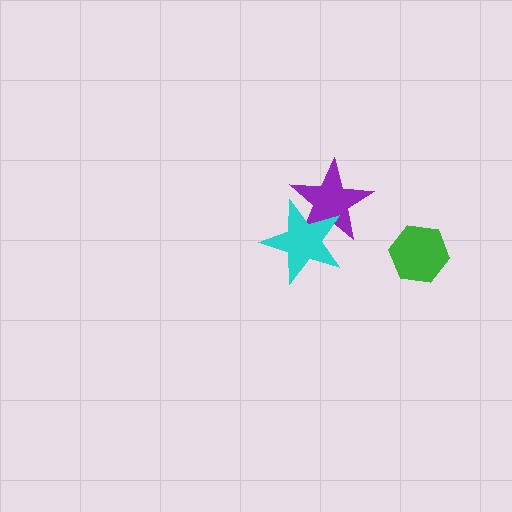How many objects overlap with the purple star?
1 object overlaps with the purple star.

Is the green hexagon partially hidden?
No, no other shape covers it.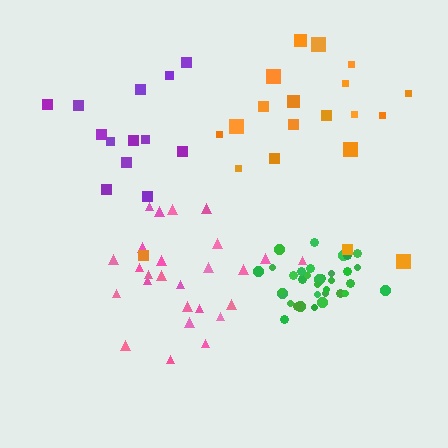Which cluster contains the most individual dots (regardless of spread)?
Green (35).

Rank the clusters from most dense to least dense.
green, pink, orange, purple.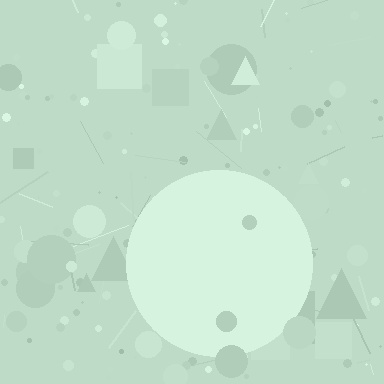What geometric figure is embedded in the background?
A circle is embedded in the background.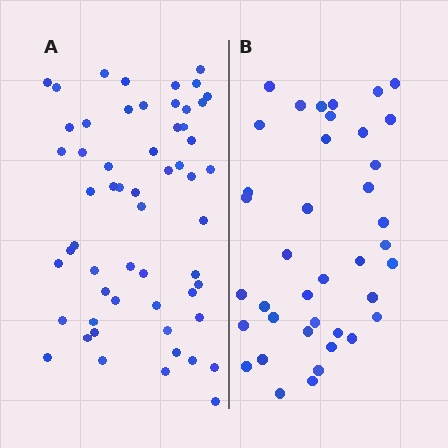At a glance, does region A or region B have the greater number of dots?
Region A (the left region) has more dots.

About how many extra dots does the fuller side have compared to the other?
Region A has approximately 20 more dots than region B.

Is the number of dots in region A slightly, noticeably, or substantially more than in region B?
Region A has substantially more. The ratio is roughly 1.5 to 1.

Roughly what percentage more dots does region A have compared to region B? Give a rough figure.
About 45% more.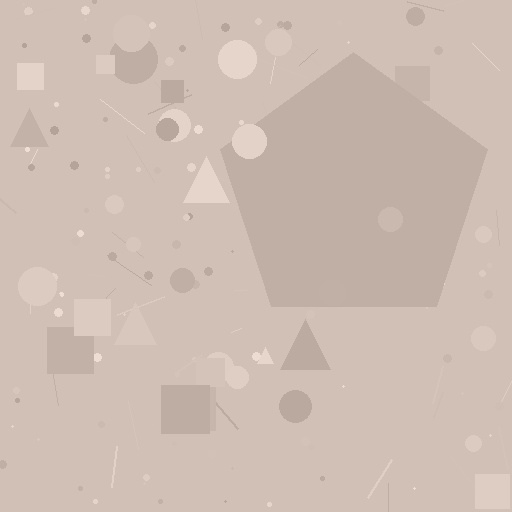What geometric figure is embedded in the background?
A pentagon is embedded in the background.